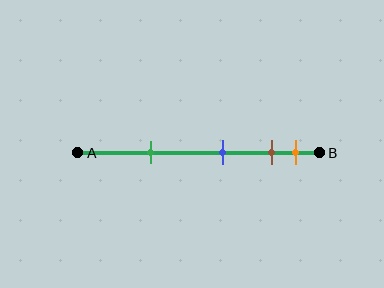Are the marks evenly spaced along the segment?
No, the marks are not evenly spaced.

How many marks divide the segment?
There are 4 marks dividing the segment.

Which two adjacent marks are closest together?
The brown and orange marks are the closest adjacent pair.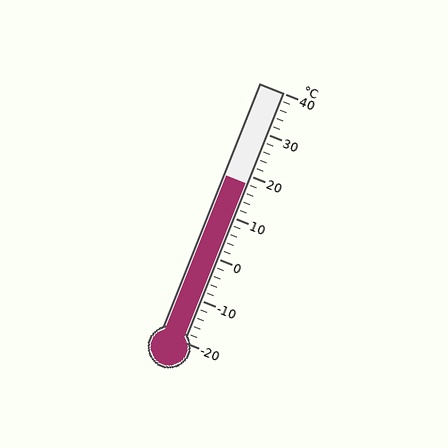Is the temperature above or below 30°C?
The temperature is below 30°C.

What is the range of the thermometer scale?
The thermometer scale ranges from -20°C to 40°C.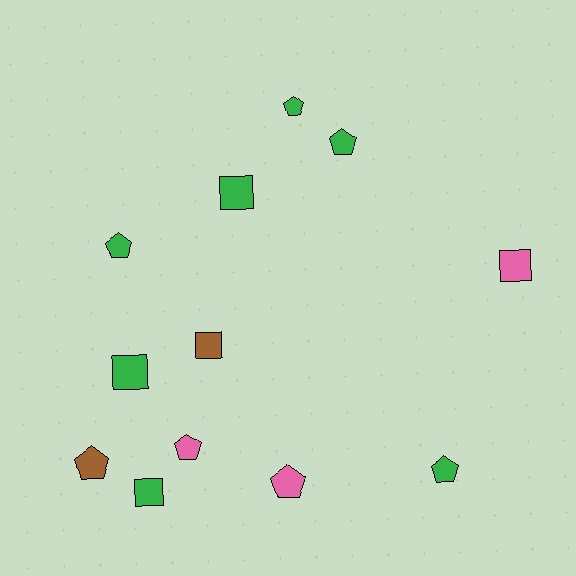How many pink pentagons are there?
There are 2 pink pentagons.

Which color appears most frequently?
Green, with 7 objects.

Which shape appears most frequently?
Pentagon, with 7 objects.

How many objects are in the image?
There are 12 objects.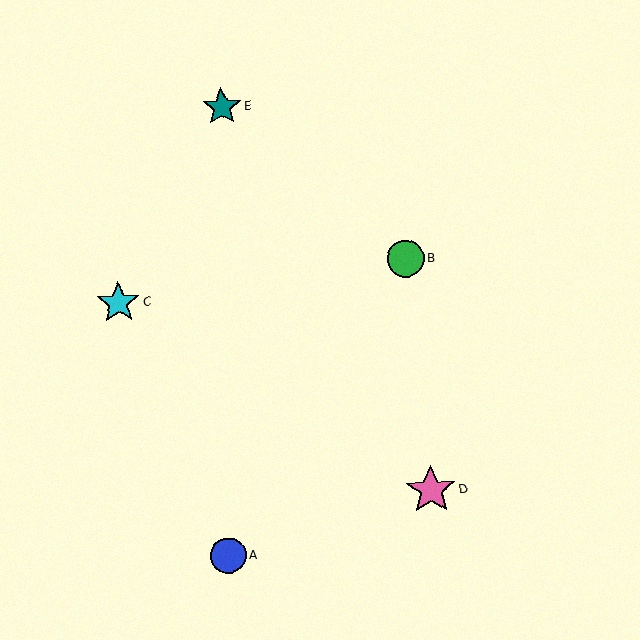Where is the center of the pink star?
The center of the pink star is at (431, 490).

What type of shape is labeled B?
Shape B is a green circle.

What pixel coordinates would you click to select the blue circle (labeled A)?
Click at (228, 556) to select the blue circle A.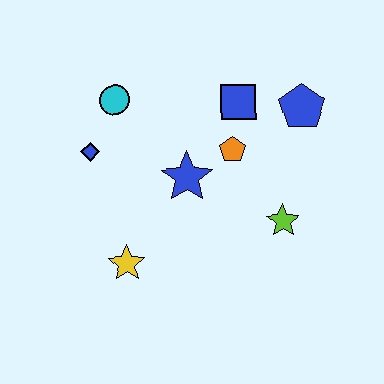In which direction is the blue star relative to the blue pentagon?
The blue star is to the left of the blue pentagon.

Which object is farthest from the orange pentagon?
The yellow star is farthest from the orange pentagon.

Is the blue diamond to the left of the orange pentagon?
Yes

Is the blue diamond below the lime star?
No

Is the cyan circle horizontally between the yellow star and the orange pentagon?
No